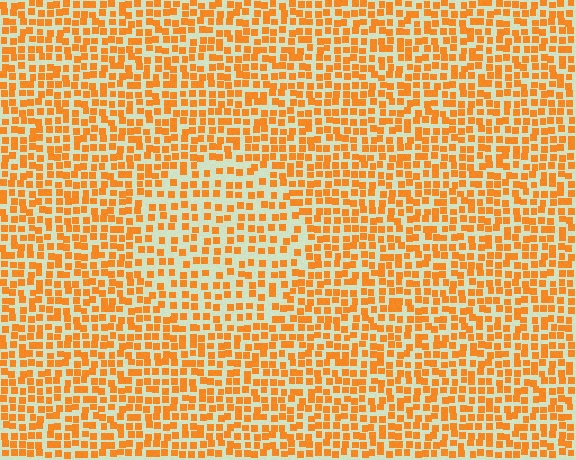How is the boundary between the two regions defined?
The boundary is defined by a change in element density (approximately 1.5x ratio). All elements are the same color, size, and shape.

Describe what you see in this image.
The image contains small orange elements arranged at two different densities. A circle-shaped region is visible where the elements are less densely packed than the surrounding area.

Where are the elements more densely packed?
The elements are more densely packed outside the circle boundary.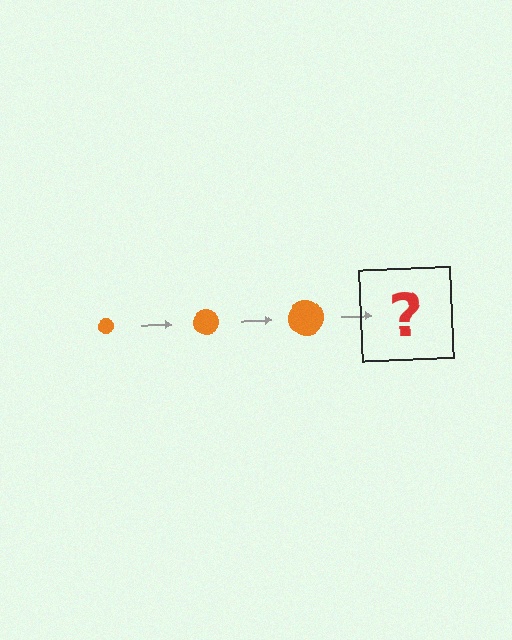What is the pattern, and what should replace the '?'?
The pattern is that the circle gets progressively larger each step. The '?' should be an orange circle, larger than the previous one.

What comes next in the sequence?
The next element should be an orange circle, larger than the previous one.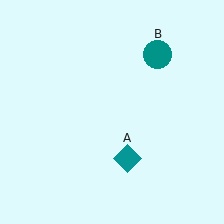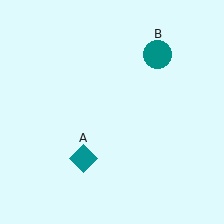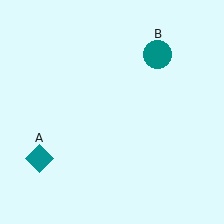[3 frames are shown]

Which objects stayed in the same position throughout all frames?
Teal circle (object B) remained stationary.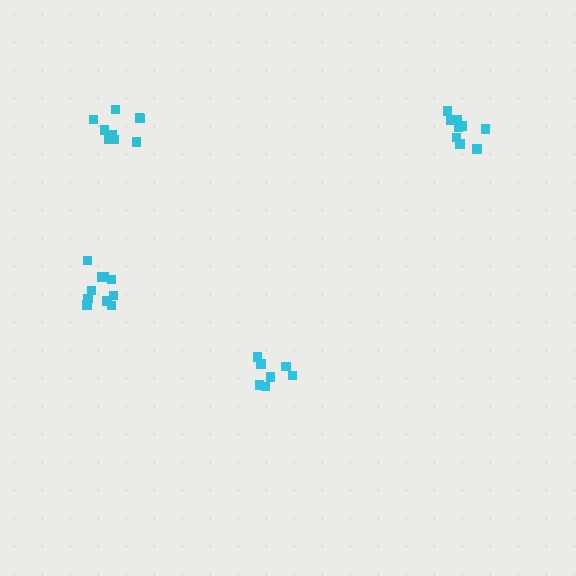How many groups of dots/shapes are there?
There are 4 groups.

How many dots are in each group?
Group 1: 10 dots, Group 2: 7 dots, Group 3: 9 dots, Group 4: 9 dots (35 total).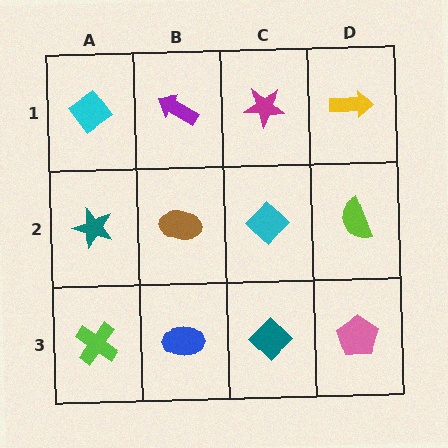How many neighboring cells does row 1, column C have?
3.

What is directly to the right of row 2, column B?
A cyan diamond.